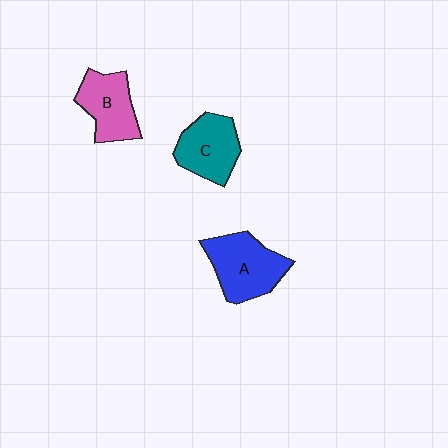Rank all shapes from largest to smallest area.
From largest to smallest: A (blue), C (teal), B (pink).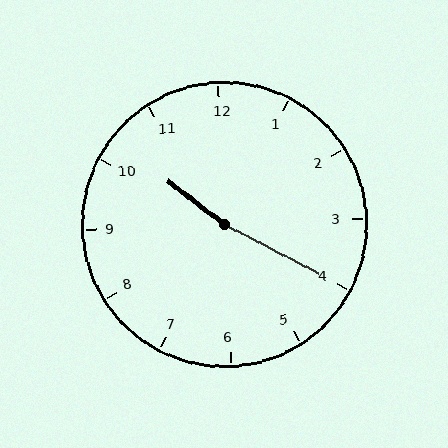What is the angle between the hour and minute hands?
Approximately 170 degrees.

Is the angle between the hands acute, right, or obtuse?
It is obtuse.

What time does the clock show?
10:20.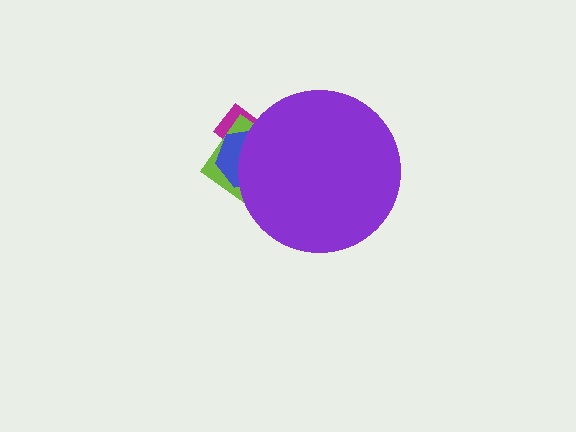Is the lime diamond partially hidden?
Yes, the lime diamond is partially hidden behind the purple circle.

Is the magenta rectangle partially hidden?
Yes, the magenta rectangle is partially hidden behind the purple circle.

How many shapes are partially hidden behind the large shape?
3 shapes are partially hidden.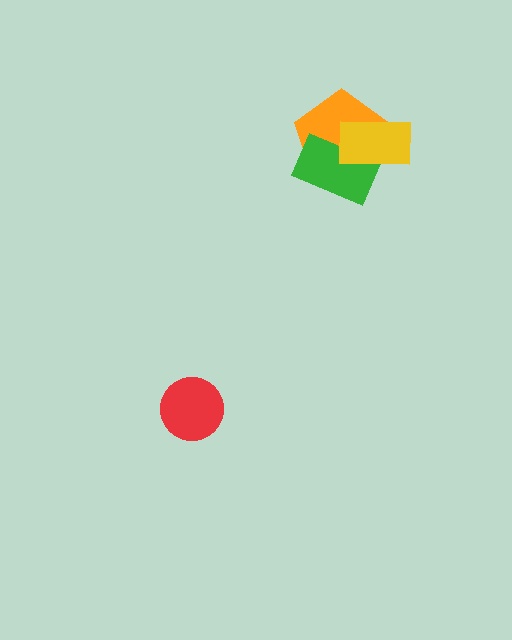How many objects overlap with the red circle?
0 objects overlap with the red circle.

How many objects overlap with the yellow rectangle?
2 objects overlap with the yellow rectangle.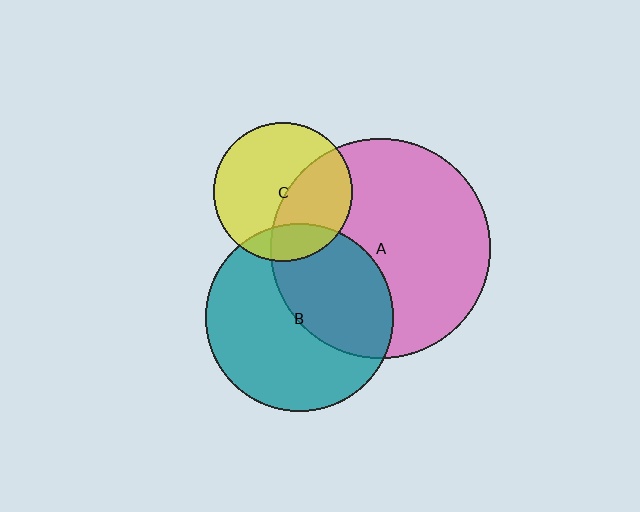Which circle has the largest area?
Circle A (pink).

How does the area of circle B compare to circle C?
Approximately 1.8 times.